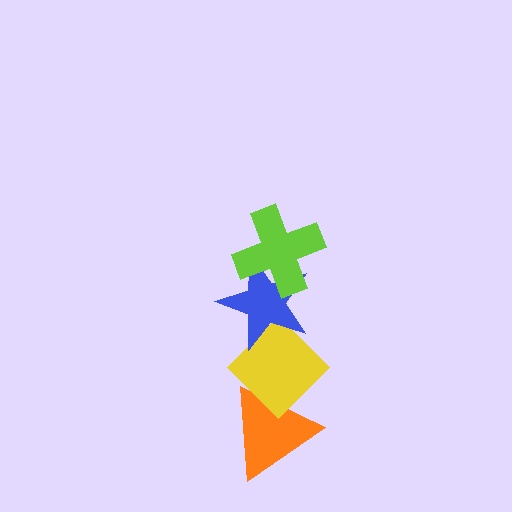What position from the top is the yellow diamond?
The yellow diamond is 3rd from the top.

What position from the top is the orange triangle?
The orange triangle is 4th from the top.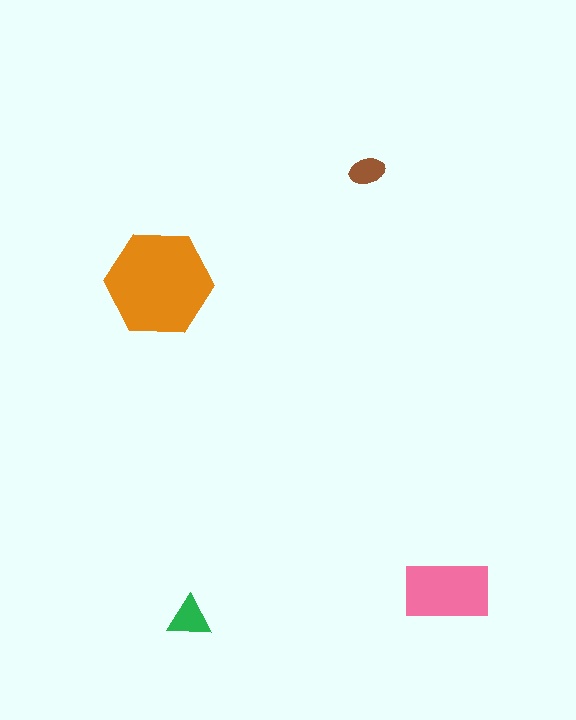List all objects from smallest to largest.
The brown ellipse, the green triangle, the pink rectangle, the orange hexagon.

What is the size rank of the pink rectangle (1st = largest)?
2nd.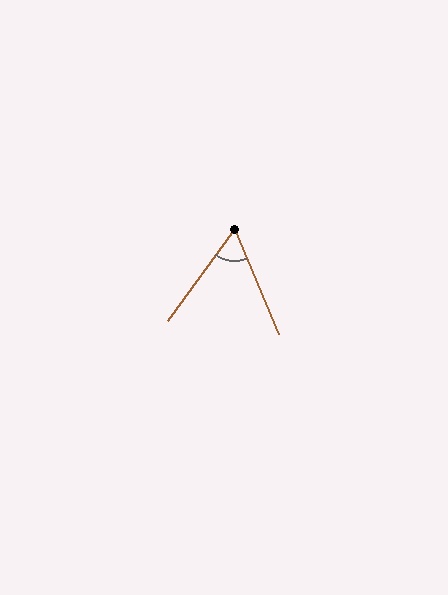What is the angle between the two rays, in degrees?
Approximately 59 degrees.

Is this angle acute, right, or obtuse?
It is acute.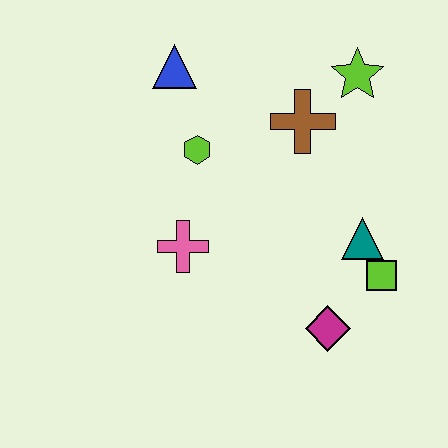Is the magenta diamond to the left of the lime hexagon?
No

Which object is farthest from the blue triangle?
The magenta diamond is farthest from the blue triangle.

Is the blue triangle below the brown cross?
No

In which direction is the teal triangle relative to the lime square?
The teal triangle is above the lime square.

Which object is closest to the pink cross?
The lime hexagon is closest to the pink cross.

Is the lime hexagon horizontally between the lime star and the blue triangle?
Yes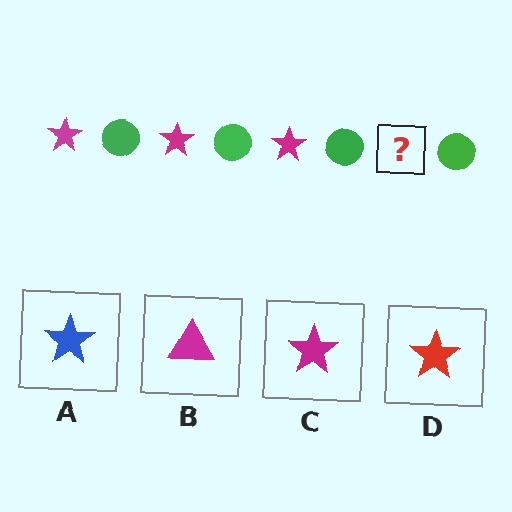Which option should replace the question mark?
Option C.